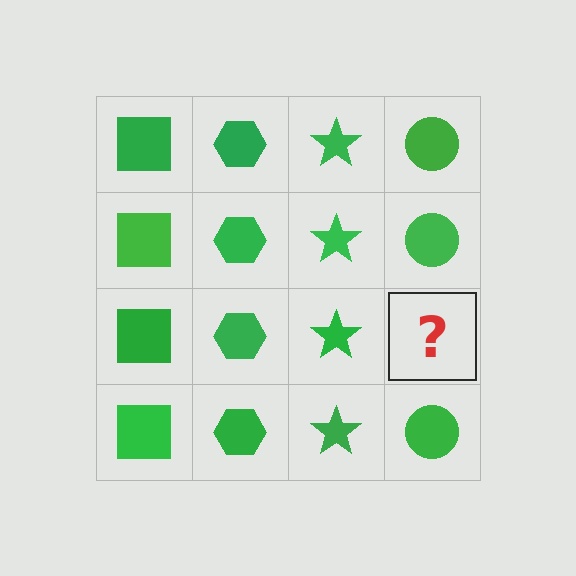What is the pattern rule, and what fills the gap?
The rule is that each column has a consistent shape. The gap should be filled with a green circle.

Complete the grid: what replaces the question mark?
The question mark should be replaced with a green circle.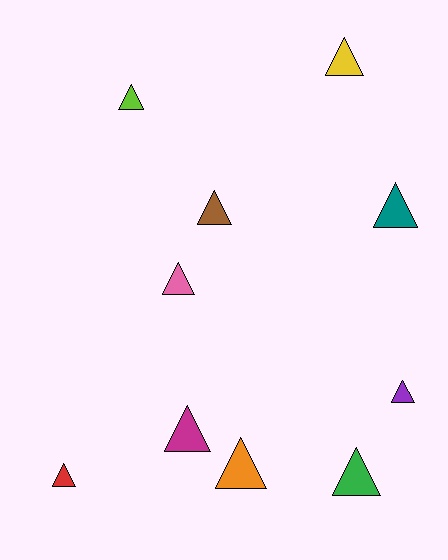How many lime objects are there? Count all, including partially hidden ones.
There is 1 lime object.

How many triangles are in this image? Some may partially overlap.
There are 10 triangles.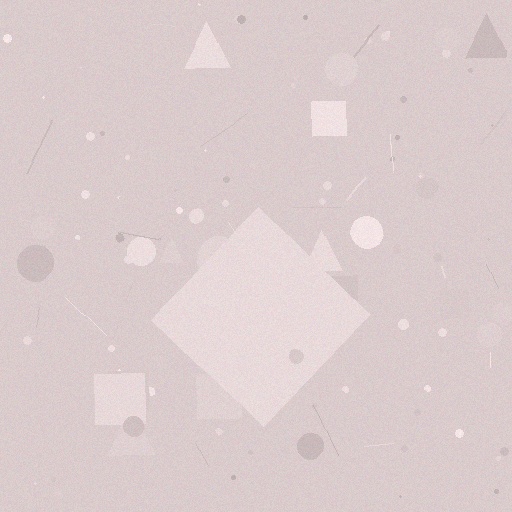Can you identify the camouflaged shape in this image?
The camouflaged shape is a diamond.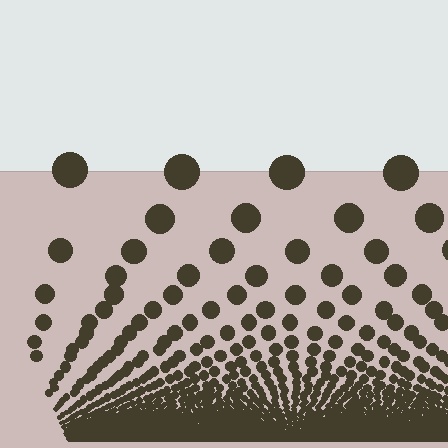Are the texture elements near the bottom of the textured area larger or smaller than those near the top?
Smaller. The gradient is inverted — elements near the bottom are smaller and denser.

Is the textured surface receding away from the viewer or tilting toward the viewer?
The surface appears to tilt toward the viewer. Texture elements get larger and sparser toward the top.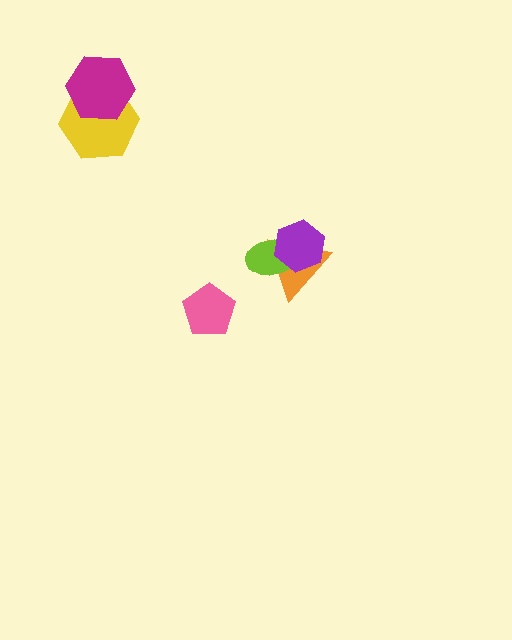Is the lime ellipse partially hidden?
Yes, it is partially covered by another shape.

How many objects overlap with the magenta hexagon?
1 object overlaps with the magenta hexagon.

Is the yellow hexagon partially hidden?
Yes, it is partially covered by another shape.